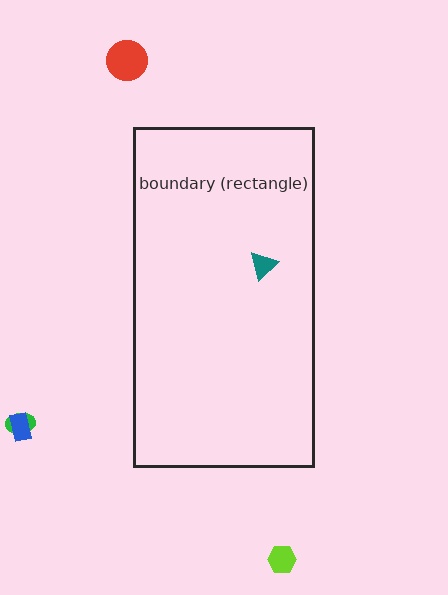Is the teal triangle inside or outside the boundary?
Inside.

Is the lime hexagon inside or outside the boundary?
Outside.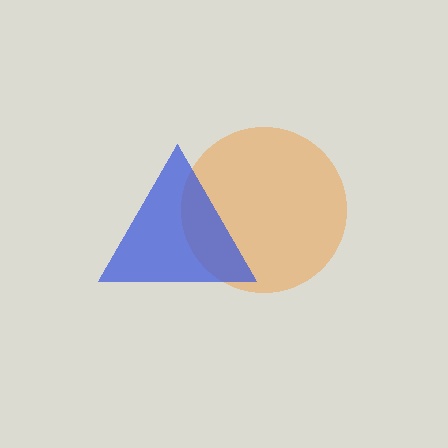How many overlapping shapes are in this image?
There are 2 overlapping shapes in the image.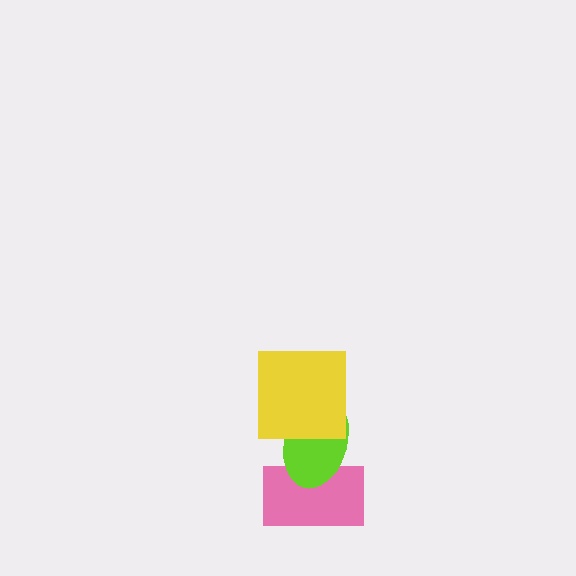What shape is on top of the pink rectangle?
The lime ellipse is on top of the pink rectangle.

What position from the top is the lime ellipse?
The lime ellipse is 2nd from the top.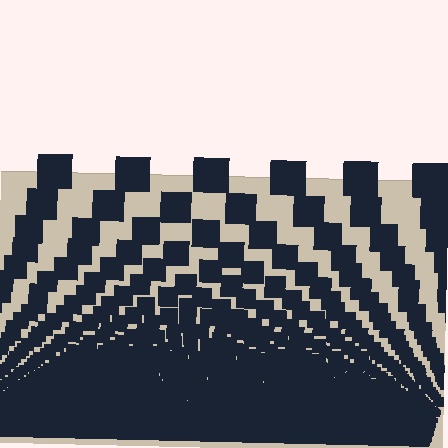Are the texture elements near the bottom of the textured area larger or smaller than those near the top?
Smaller. The gradient is inverted — elements near the bottom are smaller and denser.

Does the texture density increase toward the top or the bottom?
Density increases toward the bottom.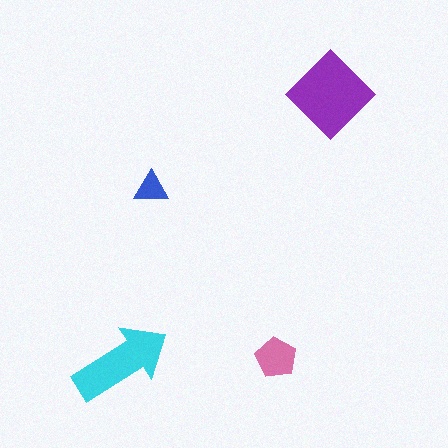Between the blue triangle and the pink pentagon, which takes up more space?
The pink pentagon.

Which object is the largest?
The purple diamond.